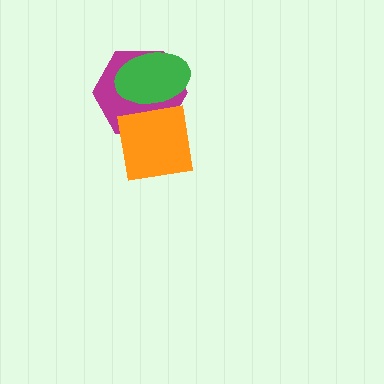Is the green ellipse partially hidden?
No, no other shape covers it.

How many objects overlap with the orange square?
2 objects overlap with the orange square.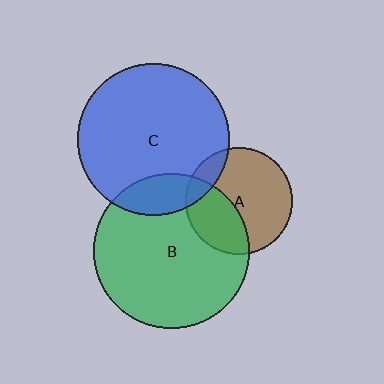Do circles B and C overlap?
Yes.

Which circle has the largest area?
Circle B (green).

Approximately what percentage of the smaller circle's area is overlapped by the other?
Approximately 15%.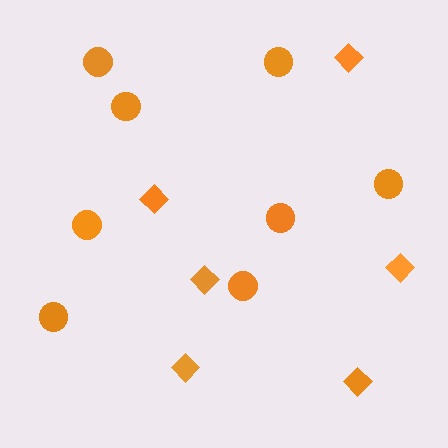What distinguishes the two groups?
There are 2 groups: one group of circles (8) and one group of diamonds (6).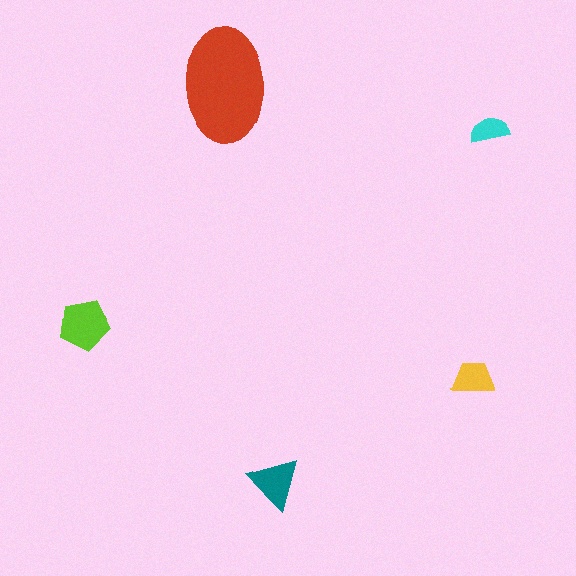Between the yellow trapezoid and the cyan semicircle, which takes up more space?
The yellow trapezoid.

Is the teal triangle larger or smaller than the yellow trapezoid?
Larger.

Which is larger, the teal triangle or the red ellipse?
The red ellipse.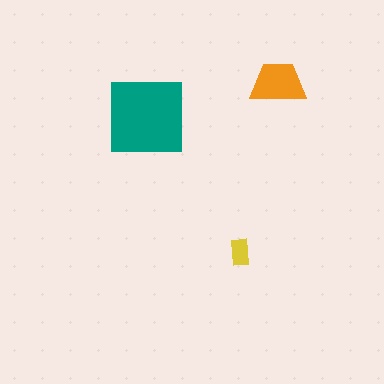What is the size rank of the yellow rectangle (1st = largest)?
3rd.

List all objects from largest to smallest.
The teal square, the orange trapezoid, the yellow rectangle.